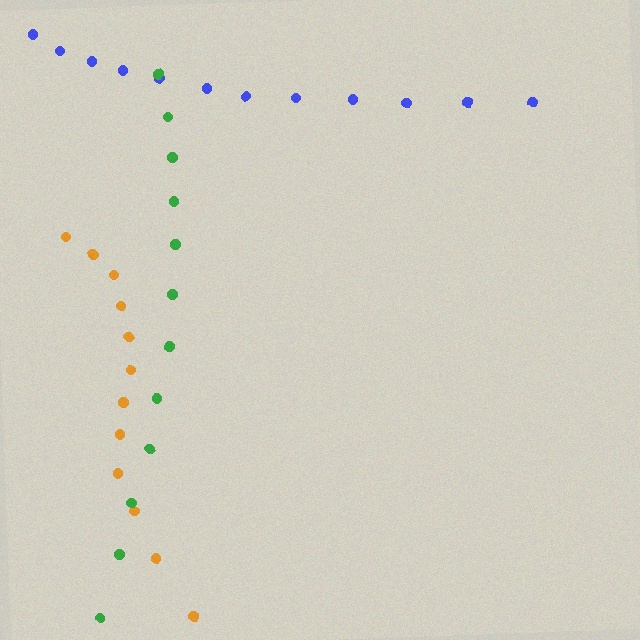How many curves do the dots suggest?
There are 3 distinct paths.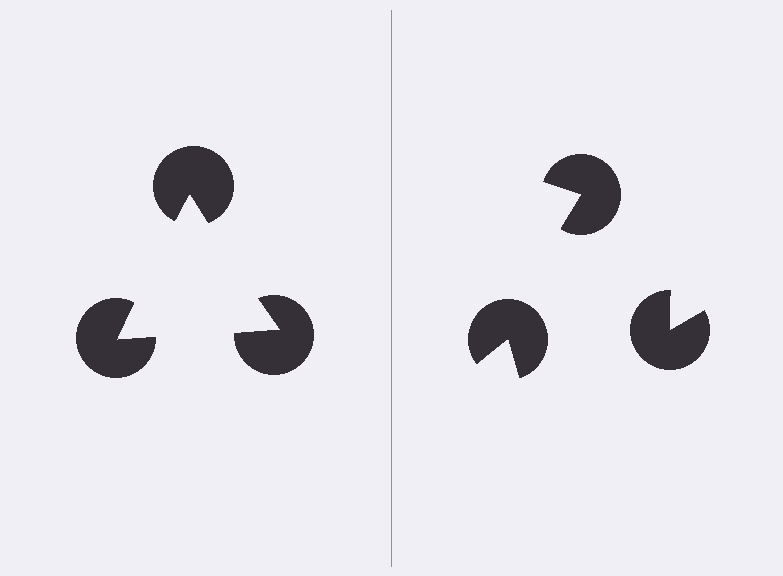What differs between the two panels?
The pac-man discs are positioned identically on both sides; only the wedge orientations differ. On the left they align to a triangle; on the right they are misaligned.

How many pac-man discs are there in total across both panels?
6 — 3 on each side.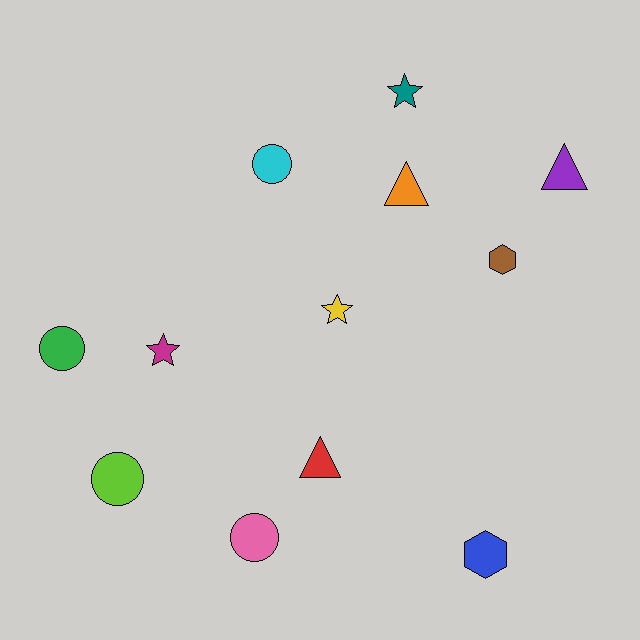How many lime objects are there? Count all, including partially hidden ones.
There is 1 lime object.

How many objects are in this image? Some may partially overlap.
There are 12 objects.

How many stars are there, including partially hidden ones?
There are 3 stars.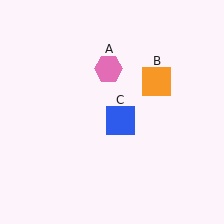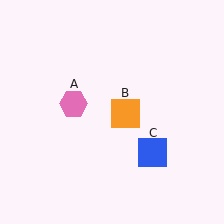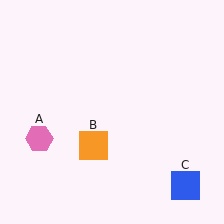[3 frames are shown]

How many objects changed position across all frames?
3 objects changed position: pink hexagon (object A), orange square (object B), blue square (object C).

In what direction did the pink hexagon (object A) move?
The pink hexagon (object A) moved down and to the left.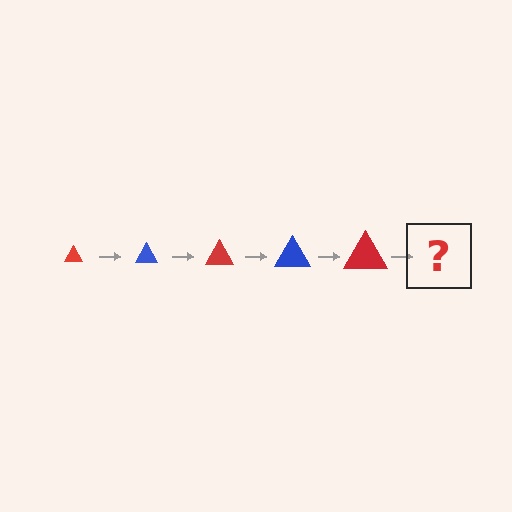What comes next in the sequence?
The next element should be a blue triangle, larger than the previous one.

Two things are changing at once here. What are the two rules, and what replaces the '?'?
The two rules are that the triangle grows larger each step and the color cycles through red and blue. The '?' should be a blue triangle, larger than the previous one.